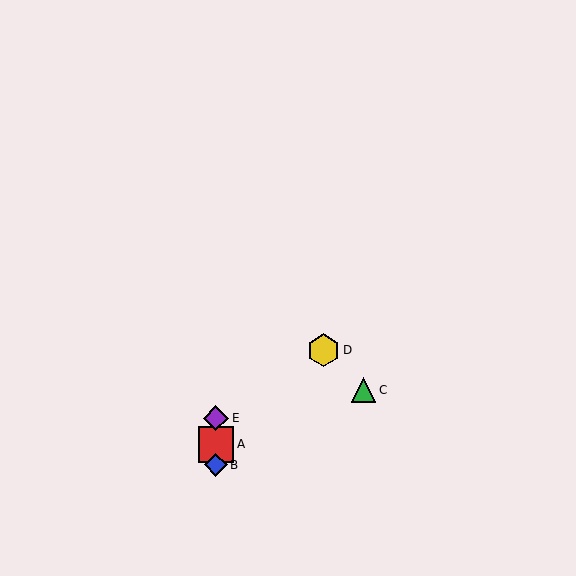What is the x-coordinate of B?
Object B is at x≈216.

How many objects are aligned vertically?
3 objects (A, B, E) are aligned vertically.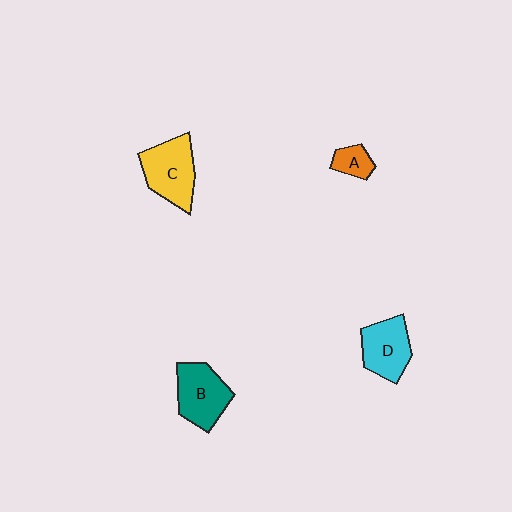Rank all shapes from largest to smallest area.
From largest to smallest: C (yellow), B (teal), D (cyan), A (orange).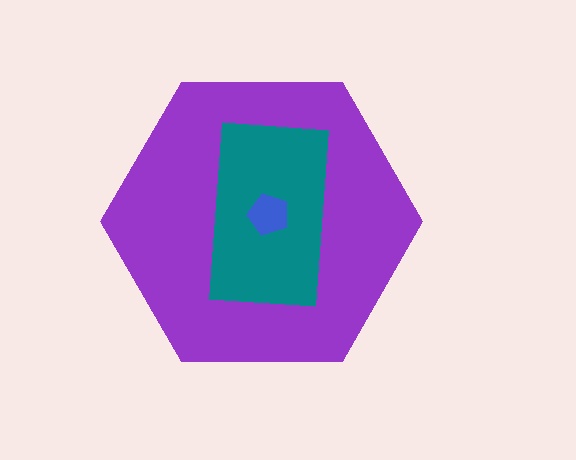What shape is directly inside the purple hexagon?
The teal rectangle.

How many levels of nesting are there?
3.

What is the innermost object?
The blue pentagon.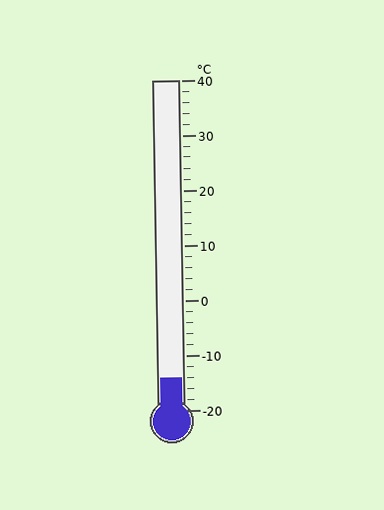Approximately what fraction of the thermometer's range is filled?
The thermometer is filled to approximately 10% of its range.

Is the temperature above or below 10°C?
The temperature is below 10°C.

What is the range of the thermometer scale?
The thermometer scale ranges from -20°C to 40°C.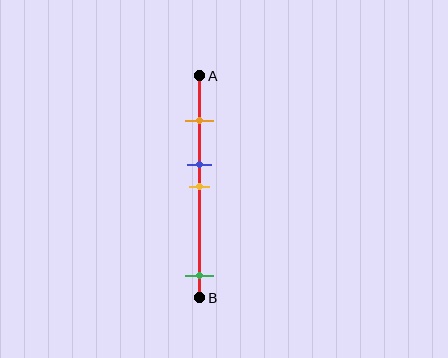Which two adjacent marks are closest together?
The blue and yellow marks are the closest adjacent pair.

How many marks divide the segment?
There are 4 marks dividing the segment.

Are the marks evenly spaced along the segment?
No, the marks are not evenly spaced.